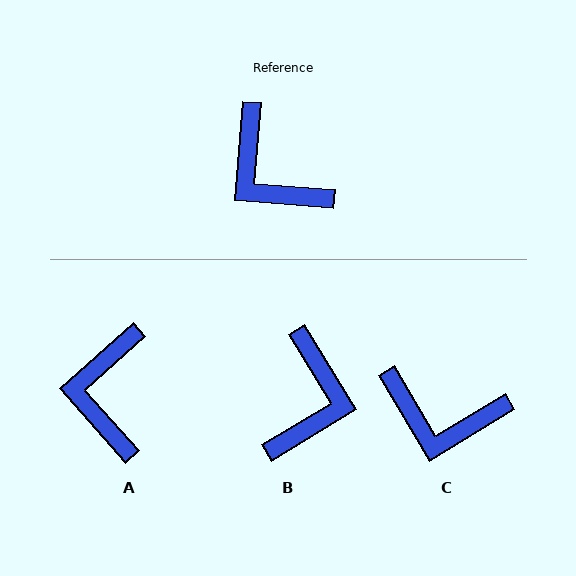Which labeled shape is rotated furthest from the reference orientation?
B, about 126 degrees away.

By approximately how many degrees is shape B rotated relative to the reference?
Approximately 126 degrees counter-clockwise.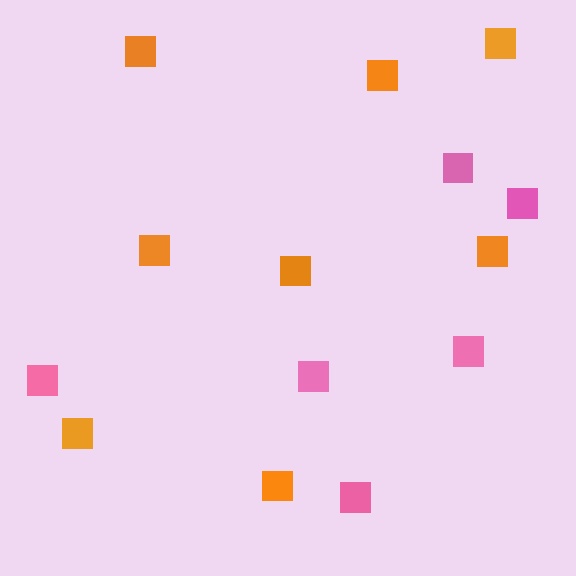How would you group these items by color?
There are 2 groups: one group of orange squares (8) and one group of pink squares (6).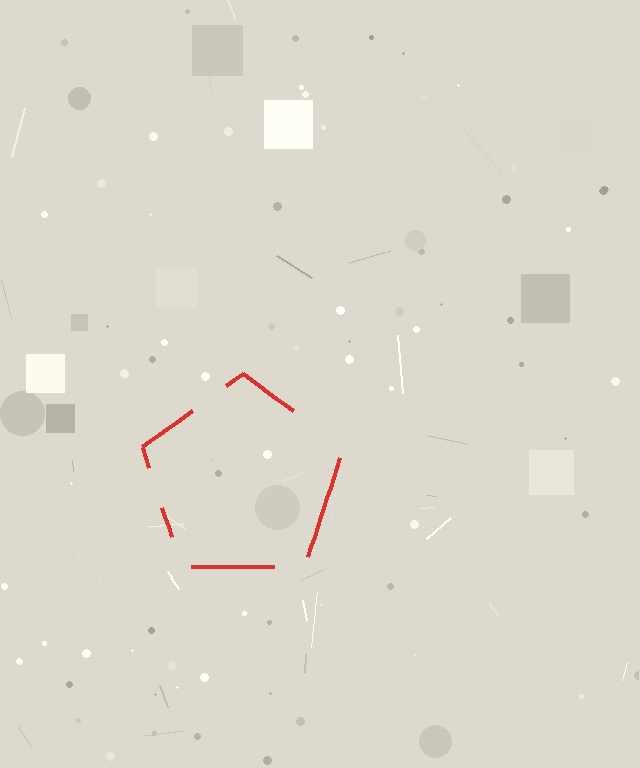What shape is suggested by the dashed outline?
The dashed outline suggests a pentagon.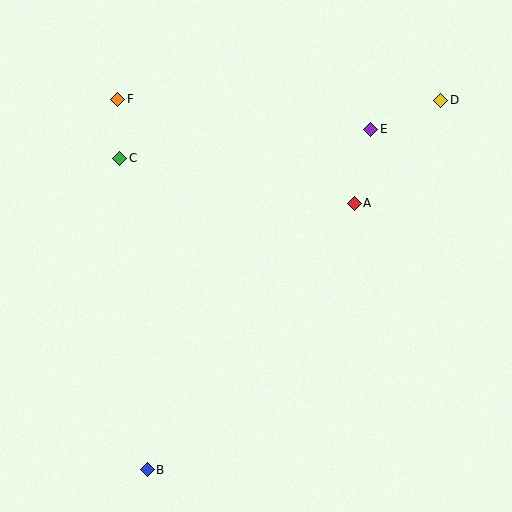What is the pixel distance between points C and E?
The distance between C and E is 253 pixels.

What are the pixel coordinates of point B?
Point B is at (147, 470).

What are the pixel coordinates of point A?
Point A is at (354, 203).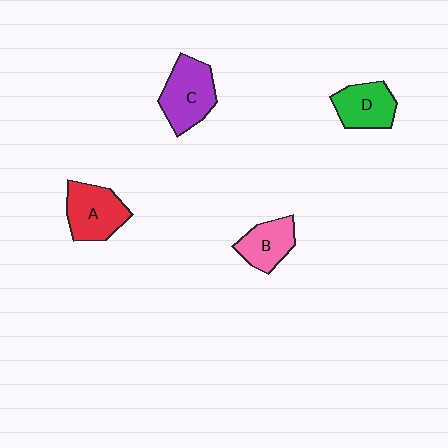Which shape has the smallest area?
Shape B (pink).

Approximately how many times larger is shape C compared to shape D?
Approximately 1.3 times.